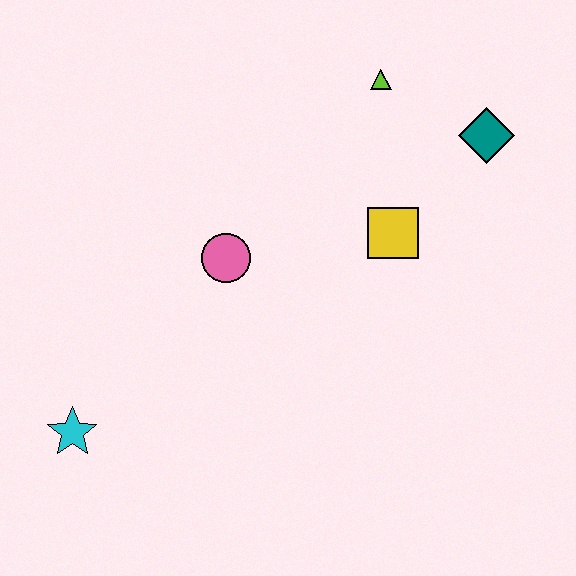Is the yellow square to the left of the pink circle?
No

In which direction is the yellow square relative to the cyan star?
The yellow square is to the right of the cyan star.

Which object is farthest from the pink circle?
The teal diamond is farthest from the pink circle.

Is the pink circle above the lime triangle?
No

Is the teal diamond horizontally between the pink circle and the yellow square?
No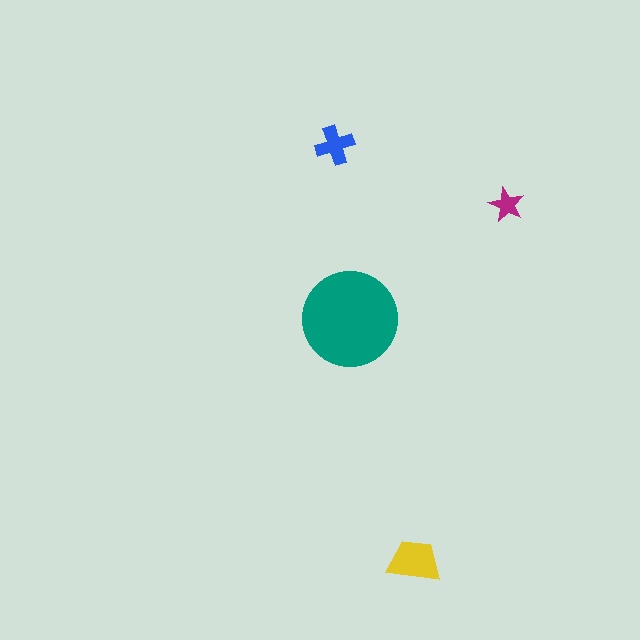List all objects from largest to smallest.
The teal circle, the yellow trapezoid, the blue cross, the magenta star.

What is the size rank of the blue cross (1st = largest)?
3rd.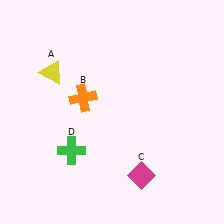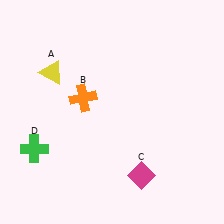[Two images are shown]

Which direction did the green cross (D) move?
The green cross (D) moved left.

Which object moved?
The green cross (D) moved left.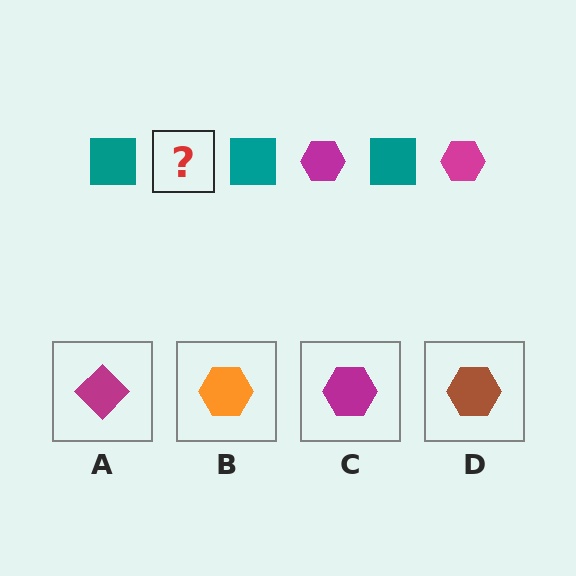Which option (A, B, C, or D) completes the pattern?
C.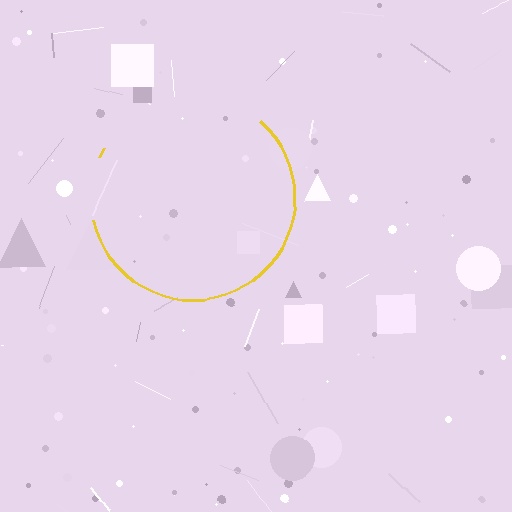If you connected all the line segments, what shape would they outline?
They would outline a circle.